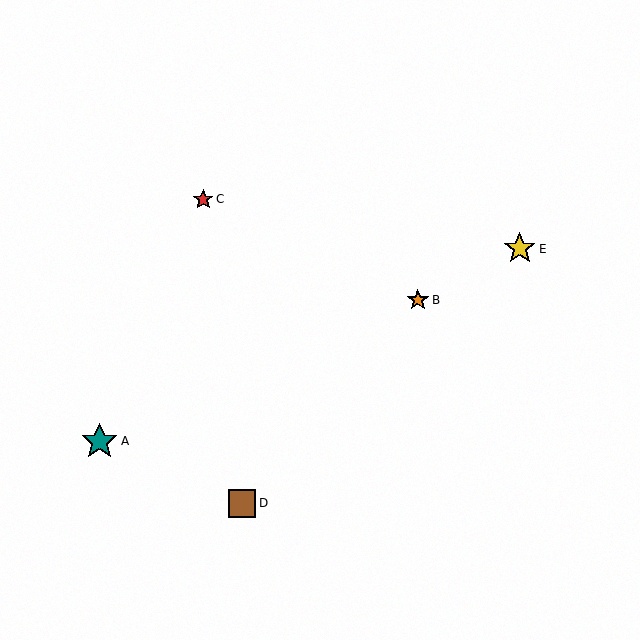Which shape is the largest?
The teal star (labeled A) is the largest.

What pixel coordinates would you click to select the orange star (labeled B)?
Click at (418, 300) to select the orange star B.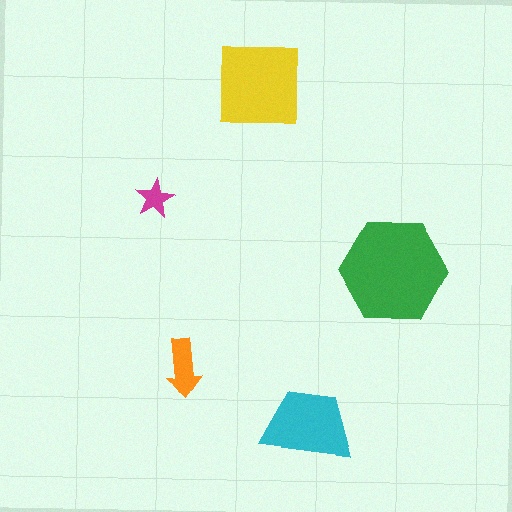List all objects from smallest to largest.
The magenta star, the orange arrow, the cyan trapezoid, the yellow square, the green hexagon.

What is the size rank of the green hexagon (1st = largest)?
1st.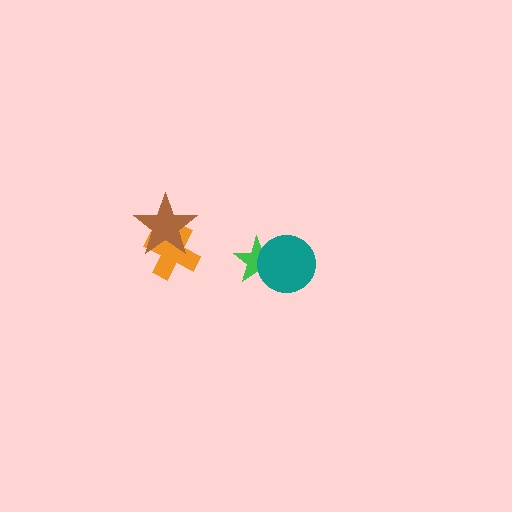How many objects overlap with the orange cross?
1 object overlaps with the orange cross.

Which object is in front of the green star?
The teal circle is in front of the green star.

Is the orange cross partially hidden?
Yes, it is partially covered by another shape.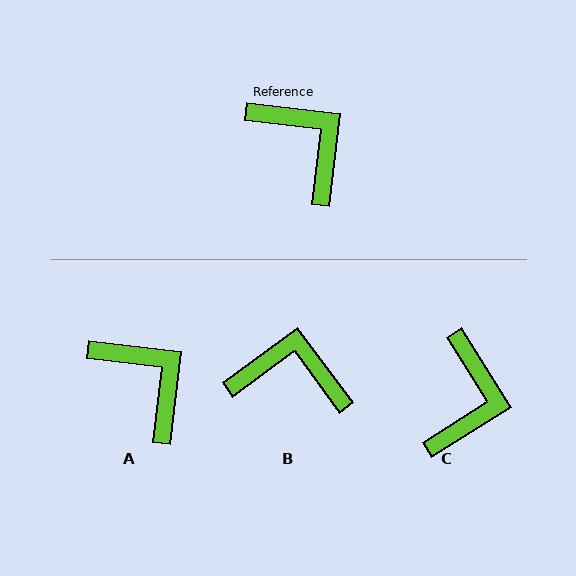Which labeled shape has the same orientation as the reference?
A.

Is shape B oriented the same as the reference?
No, it is off by about 43 degrees.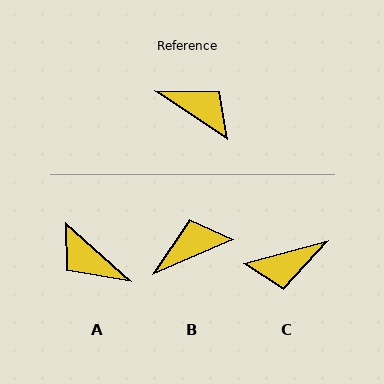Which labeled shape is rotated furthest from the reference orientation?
A, about 172 degrees away.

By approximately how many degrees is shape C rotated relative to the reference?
Approximately 131 degrees clockwise.